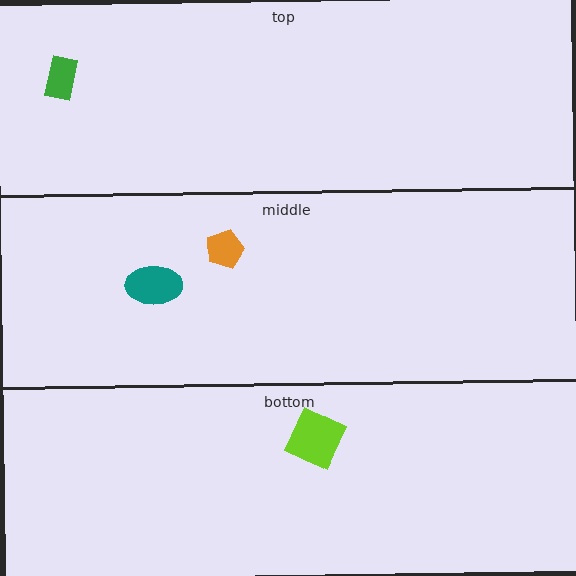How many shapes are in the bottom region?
1.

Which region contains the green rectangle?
The top region.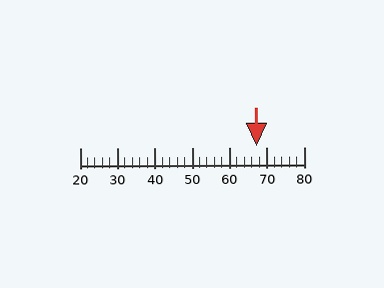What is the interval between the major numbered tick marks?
The major tick marks are spaced 10 units apart.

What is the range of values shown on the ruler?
The ruler shows values from 20 to 80.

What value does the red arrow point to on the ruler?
The red arrow points to approximately 67.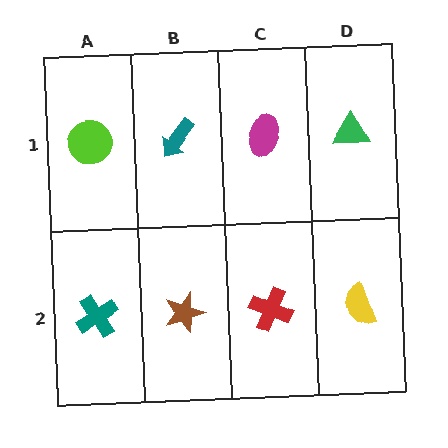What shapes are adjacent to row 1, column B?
A brown star (row 2, column B), a lime circle (row 1, column A), a magenta ellipse (row 1, column C).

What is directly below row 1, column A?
A teal cross.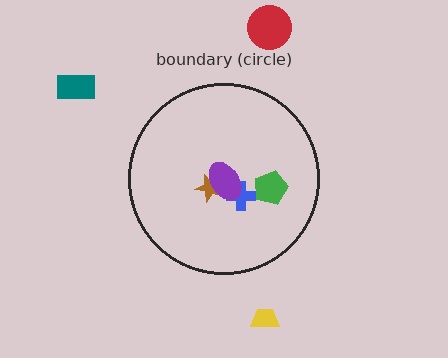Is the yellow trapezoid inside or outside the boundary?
Outside.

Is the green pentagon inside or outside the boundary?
Inside.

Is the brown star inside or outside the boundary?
Inside.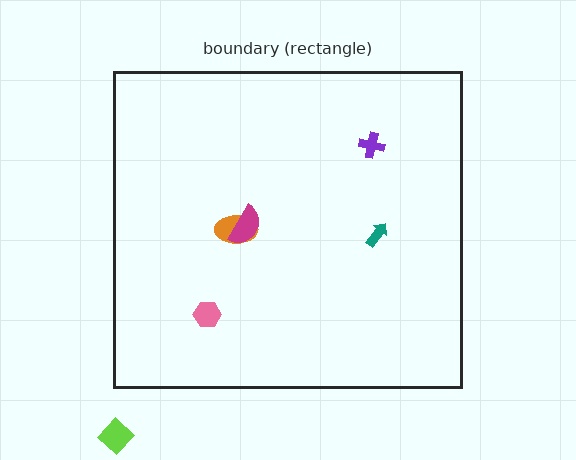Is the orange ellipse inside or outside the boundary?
Inside.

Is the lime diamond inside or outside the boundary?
Outside.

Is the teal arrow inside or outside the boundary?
Inside.